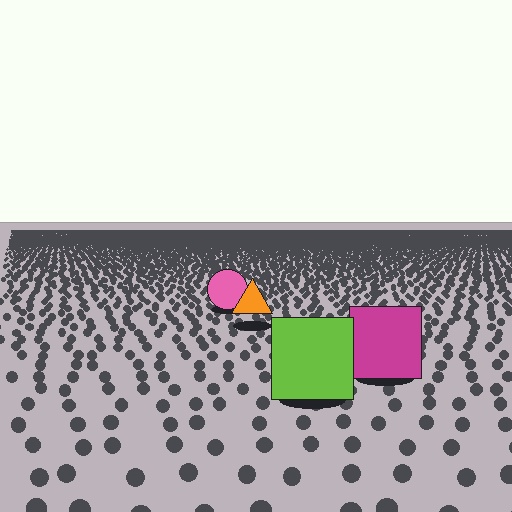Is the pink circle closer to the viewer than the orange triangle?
No. The orange triangle is closer — you can tell from the texture gradient: the ground texture is coarser near it.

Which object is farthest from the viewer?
The pink circle is farthest from the viewer. It appears smaller and the ground texture around it is denser.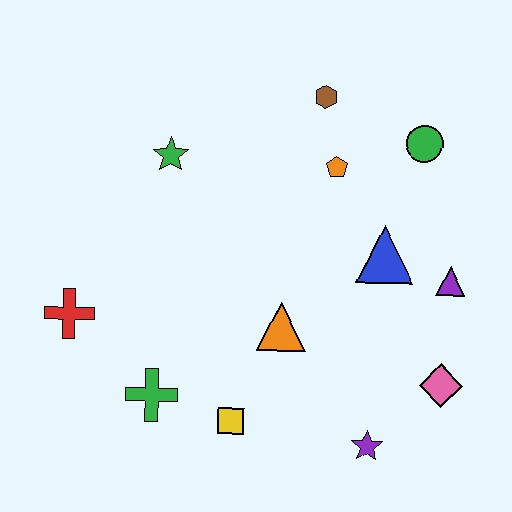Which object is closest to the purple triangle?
The blue triangle is closest to the purple triangle.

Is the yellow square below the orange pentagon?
Yes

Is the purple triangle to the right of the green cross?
Yes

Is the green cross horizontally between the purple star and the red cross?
Yes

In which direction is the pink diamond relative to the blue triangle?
The pink diamond is below the blue triangle.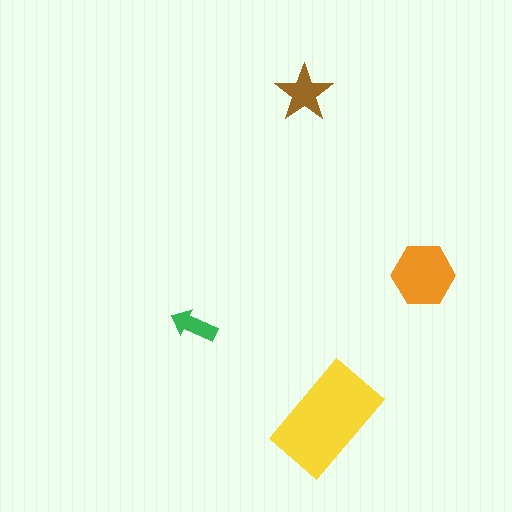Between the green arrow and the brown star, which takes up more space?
The brown star.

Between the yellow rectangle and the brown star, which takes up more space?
The yellow rectangle.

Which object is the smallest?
The green arrow.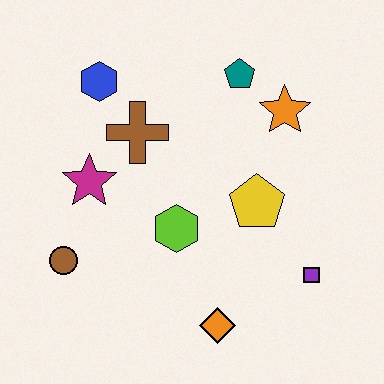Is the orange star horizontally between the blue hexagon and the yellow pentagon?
No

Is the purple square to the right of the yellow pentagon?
Yes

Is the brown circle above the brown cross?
No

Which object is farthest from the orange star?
The brown circle is farthest from the orange star.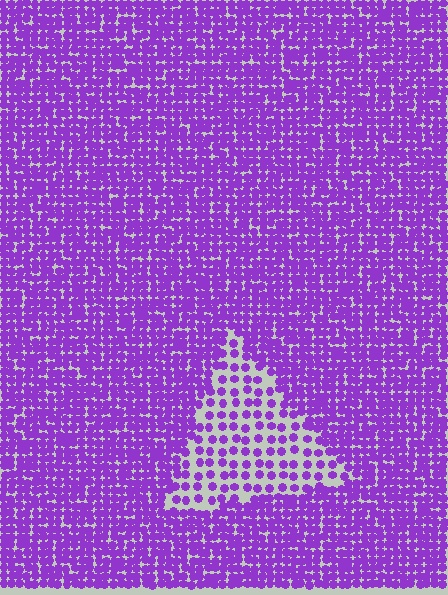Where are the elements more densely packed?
The elements are more densely packed outside the triangle boundary.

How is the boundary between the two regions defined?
The boundary is defined by a change in element density (approximately 2.4x ratio). All elements are the same color, size, and shape.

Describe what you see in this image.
The image contains small purple elements arranged at two different densities. A triangle-shaped region is visible where the elements are less densely packed than the surrounding area.